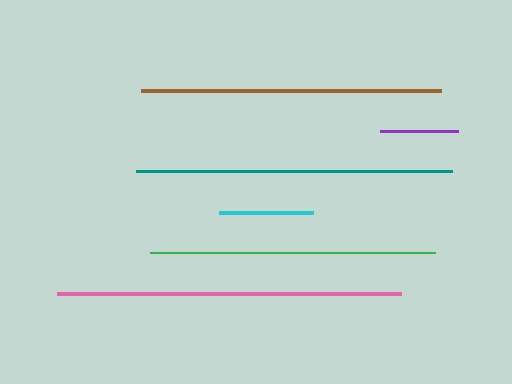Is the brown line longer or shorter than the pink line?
The pink line is longer than the brown line.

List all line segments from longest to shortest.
From longest to shortest: pink, teal, brown, green, cyan, purple.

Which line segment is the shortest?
The purple line is the shortest at approximately 78 pixels.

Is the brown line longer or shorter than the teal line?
The teal line is longer than the brown line.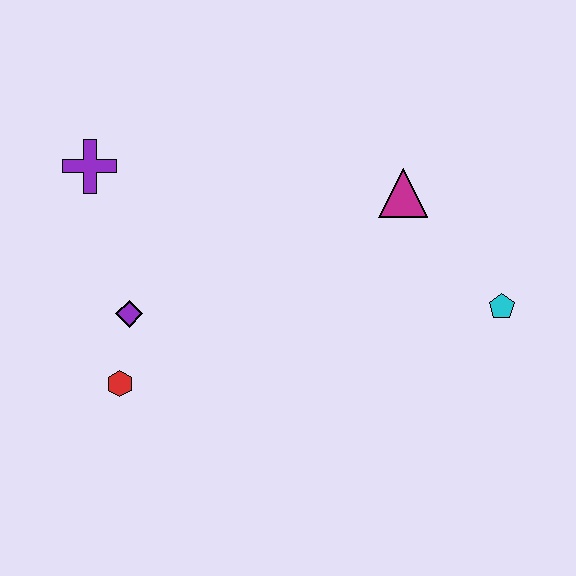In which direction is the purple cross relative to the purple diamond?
The purple cross is above the purple diamond.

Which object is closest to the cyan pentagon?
The magenta triangle is closest to the cyan pentagon.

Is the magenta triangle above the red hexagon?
Yes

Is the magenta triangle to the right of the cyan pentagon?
No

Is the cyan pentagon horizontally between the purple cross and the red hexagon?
No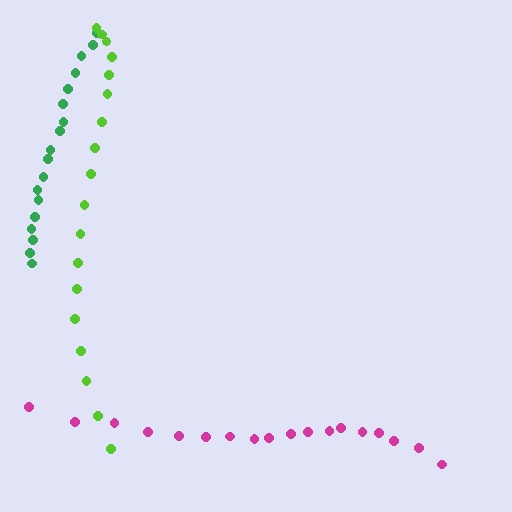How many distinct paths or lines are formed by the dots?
There are 3 distinct paths.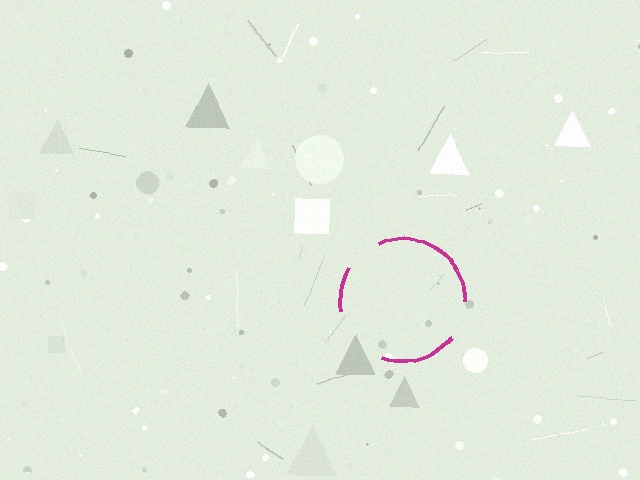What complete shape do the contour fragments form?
The contour fragments form a circle.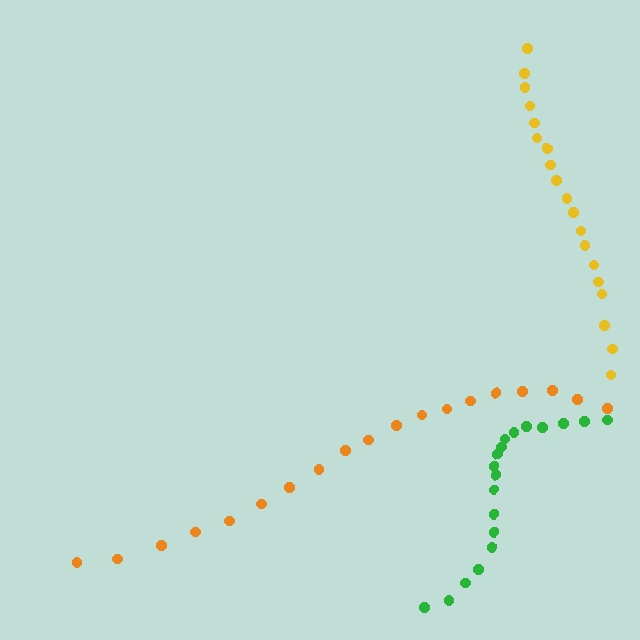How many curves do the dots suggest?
There are 3 distinct paths.